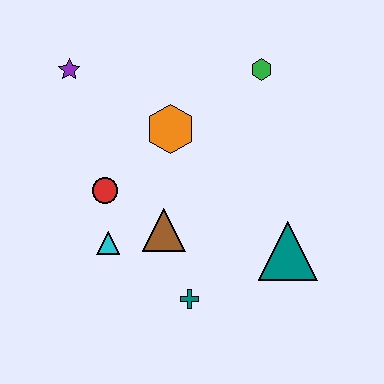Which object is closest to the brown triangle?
The cyan triangle is closest to the brown triangle.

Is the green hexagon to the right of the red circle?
Yes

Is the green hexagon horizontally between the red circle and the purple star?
No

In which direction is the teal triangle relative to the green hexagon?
The teal triangle is below the green hexagon.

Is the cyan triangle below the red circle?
Yes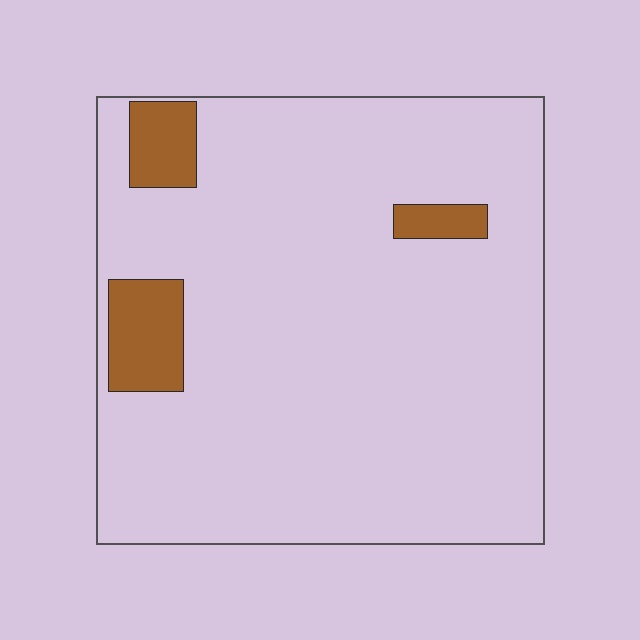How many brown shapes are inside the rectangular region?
3.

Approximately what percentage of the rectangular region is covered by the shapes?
Approximately 10%.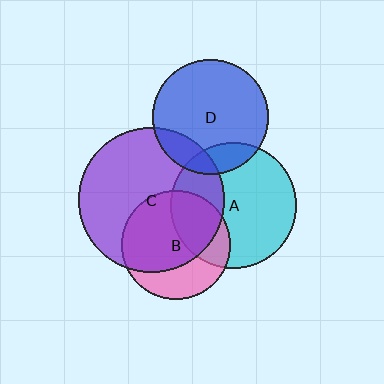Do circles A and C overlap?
Yes.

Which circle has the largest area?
Circle C (purple).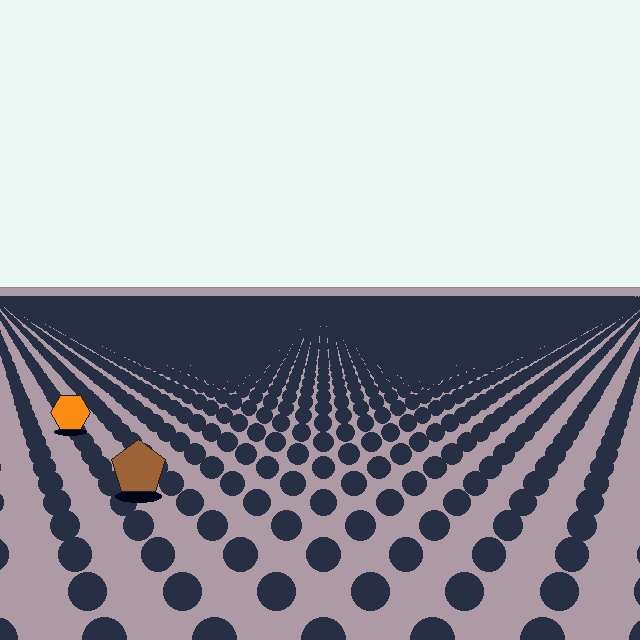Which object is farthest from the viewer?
The orange hexagon is farthest from the viewer. It appears smaller and the ground texture around it is denser.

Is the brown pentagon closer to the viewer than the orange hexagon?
Yes. The brown pentagon is closer — you can tell from the texture gradient: the ground texture is coarser near it.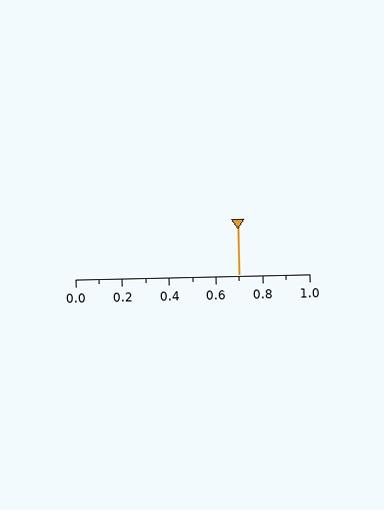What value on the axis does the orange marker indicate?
The marker indicates approximately 0.7.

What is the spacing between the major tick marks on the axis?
The major ticks are spaced 0.2 apart.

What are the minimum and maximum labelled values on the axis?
The axis runs from 0.0 to 1.0.